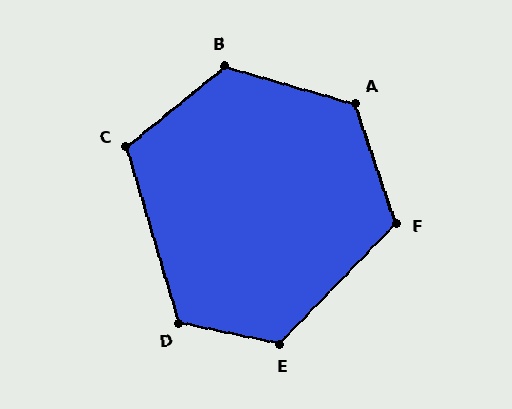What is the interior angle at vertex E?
Approximately 122 degrees (obtuse).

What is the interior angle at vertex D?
Approximately 118 degrees (obtuse).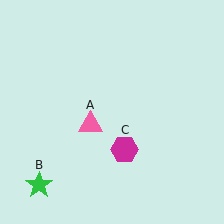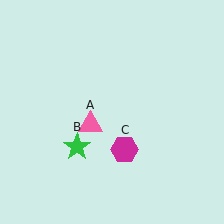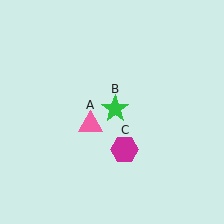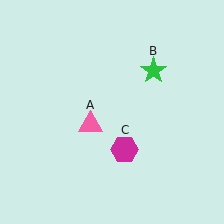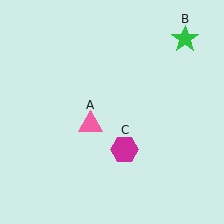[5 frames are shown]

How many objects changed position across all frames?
1 object changed position: green star (object B).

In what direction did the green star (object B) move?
The green star (object B) moved up and to the right.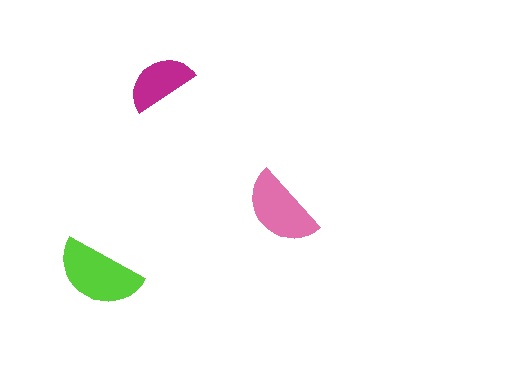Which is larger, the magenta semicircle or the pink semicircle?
The pink one.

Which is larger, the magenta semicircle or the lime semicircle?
The lime one.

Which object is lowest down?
The lime semicircle is bottommost.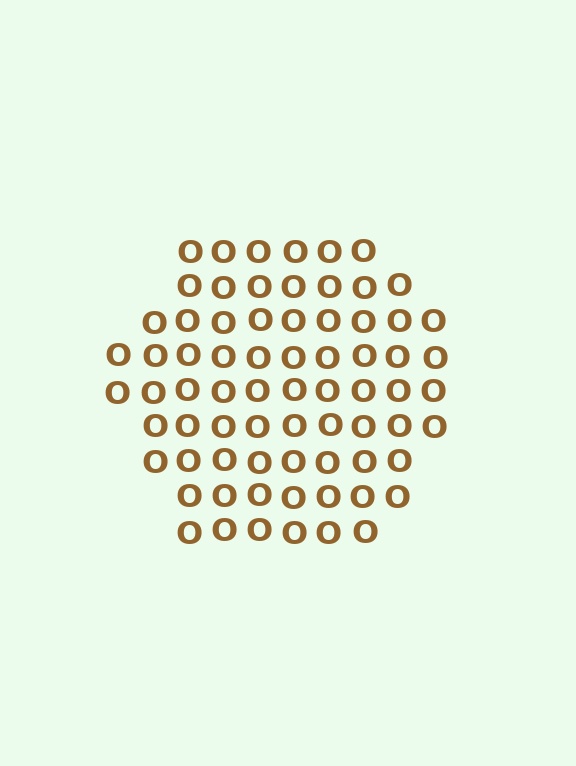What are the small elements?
The small elements are letter O's.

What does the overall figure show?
The overall figure shows a hexagon.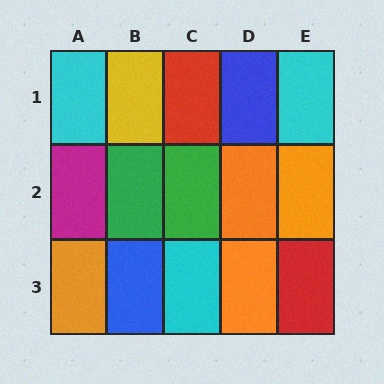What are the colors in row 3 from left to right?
Orange, blue, cyan, orange, red.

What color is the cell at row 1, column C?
Red.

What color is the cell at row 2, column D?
Orange.